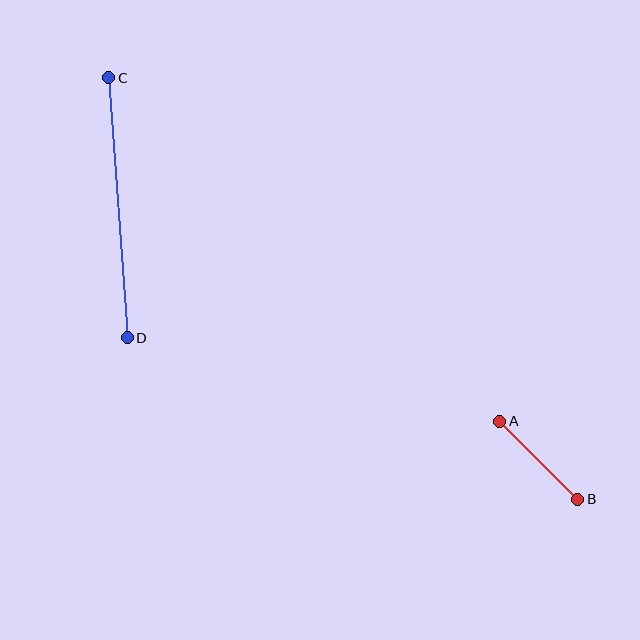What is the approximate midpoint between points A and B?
The midpoint is at approximately (539, 460) pixels.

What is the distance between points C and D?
The distance is approximately 261 pixels.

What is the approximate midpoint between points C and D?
The midpoint is at approximately (118, 208) pixels.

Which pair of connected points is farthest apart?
Points C and D are farthest apart.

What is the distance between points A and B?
The distance is approximately 110 pixels.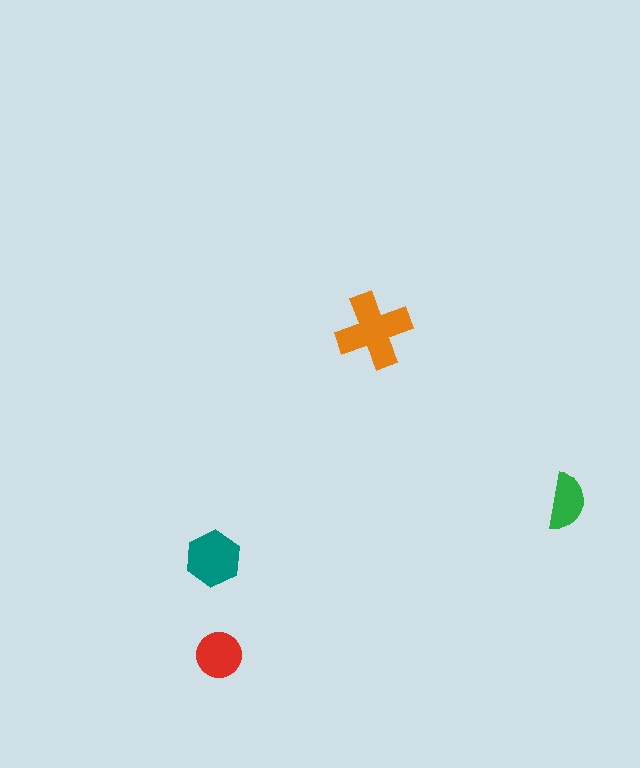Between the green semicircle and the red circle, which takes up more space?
The red circle.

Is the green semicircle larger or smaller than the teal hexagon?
Smaller.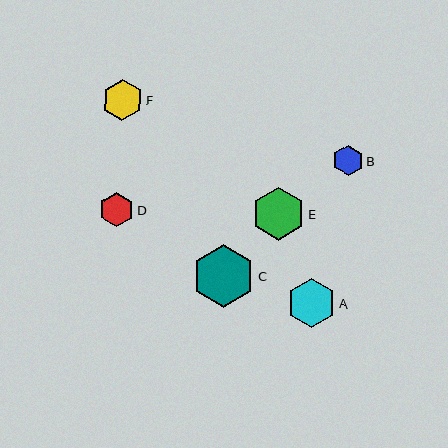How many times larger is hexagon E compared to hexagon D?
Hexagon E is approximately 1.5 times the size of hexagon D.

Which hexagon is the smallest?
Hexagon B is the smallest with a size of approximately 30 pixels.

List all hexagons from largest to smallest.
From largest to smallest: C, E, A, F, D, B.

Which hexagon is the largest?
Hexagon C is the largest with a size of approximately 63 pixels.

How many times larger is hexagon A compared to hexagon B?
Hexagon A is approximately 1.6 times the size of hexagon B.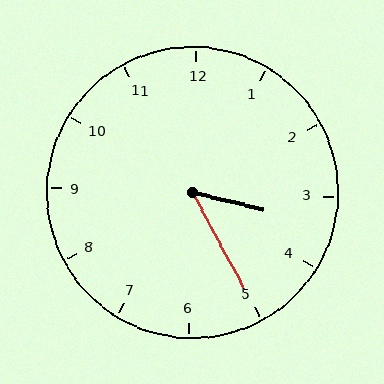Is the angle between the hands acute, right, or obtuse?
It is acute.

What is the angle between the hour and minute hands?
Approximately 48 degrees.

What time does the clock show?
3:25.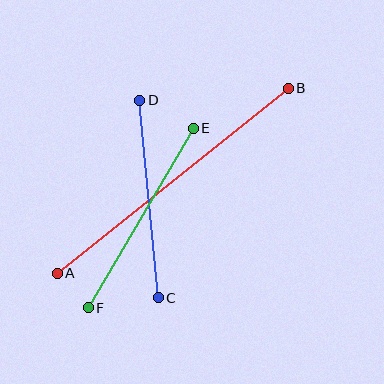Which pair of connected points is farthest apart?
Points A and B are farthest apart.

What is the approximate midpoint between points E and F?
The midpoint is at approximately (141, 218) pixels.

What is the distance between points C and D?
The distance is approximately 198 pixels.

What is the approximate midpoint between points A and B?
The midpoint is at approximately (173, 181) pixels.